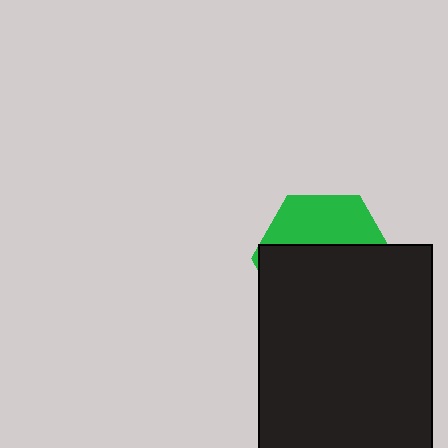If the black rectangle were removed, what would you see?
You would see the complete green hexagon.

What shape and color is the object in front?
The object in front is a black rectangle.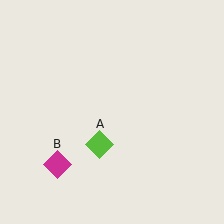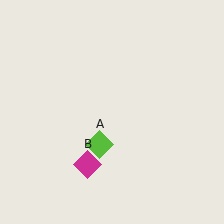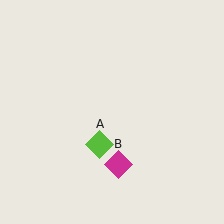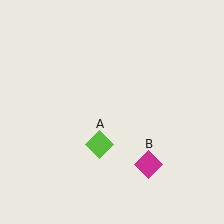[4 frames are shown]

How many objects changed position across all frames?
1 object changed position: magenta diamond (object B).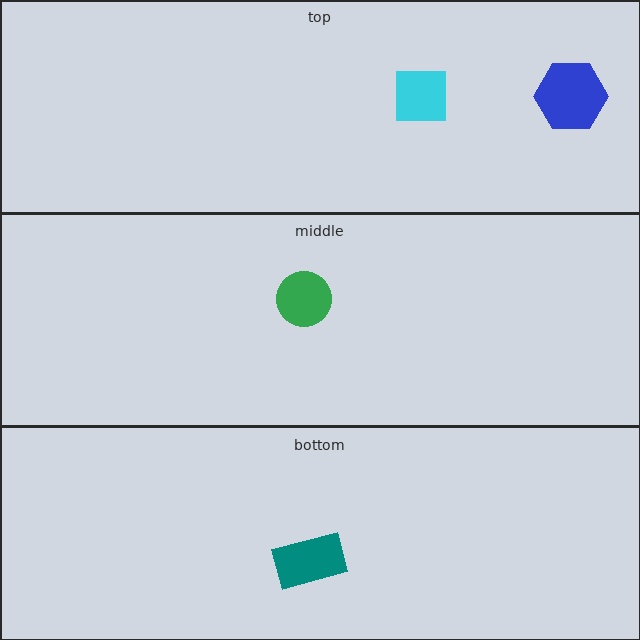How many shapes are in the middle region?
1.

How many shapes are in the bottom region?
1.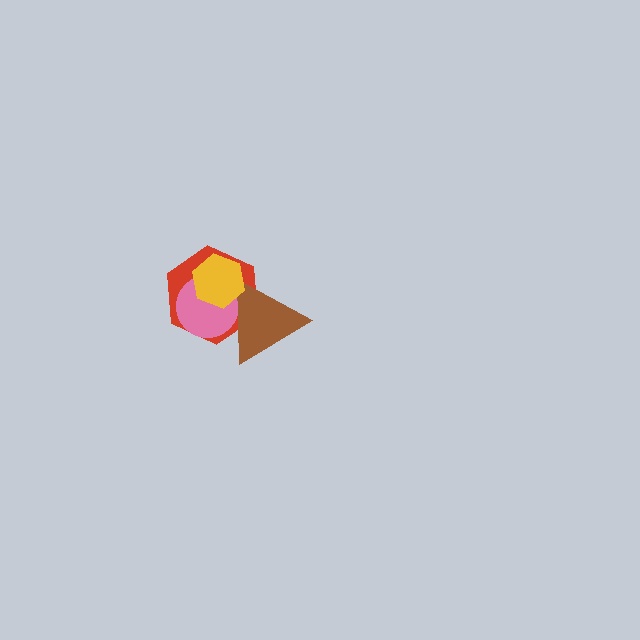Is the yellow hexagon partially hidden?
No, no other shape covers it.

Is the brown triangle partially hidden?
Yes, it is partially covered by another shape.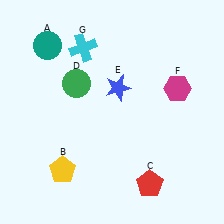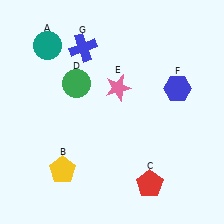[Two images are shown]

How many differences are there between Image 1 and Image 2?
There are 3 differences between the two images.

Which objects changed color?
E changed from blue to pink. F changed from magenta to blue. G changed from cyan to blue.